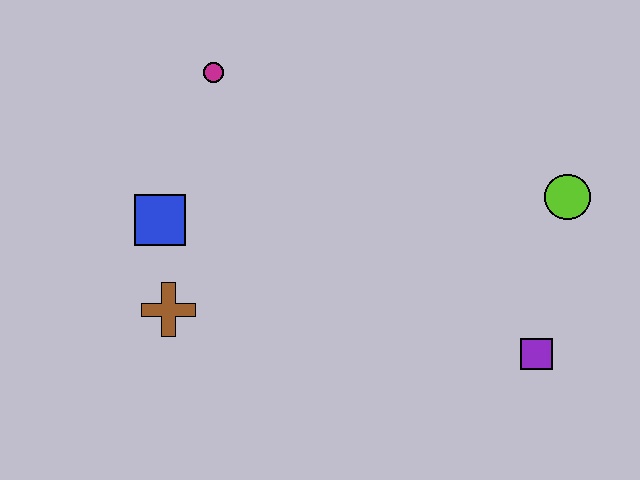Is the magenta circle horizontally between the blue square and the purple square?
Yes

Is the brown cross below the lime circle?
Yes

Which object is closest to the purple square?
The lime circle is closest to the purple square.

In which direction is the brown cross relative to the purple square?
The brown cross is to the left of the purple square.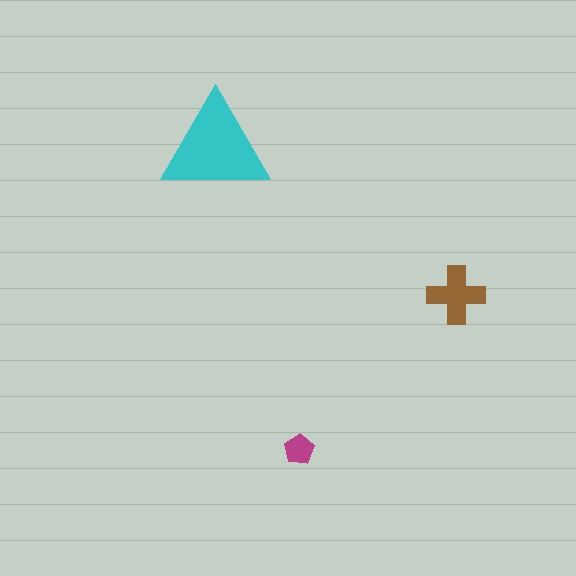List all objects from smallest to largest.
The magenta pentagon, the brown cross, the cyan triangle.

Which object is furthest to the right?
The brown cross is rightmost.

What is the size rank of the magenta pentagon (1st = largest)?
3rd.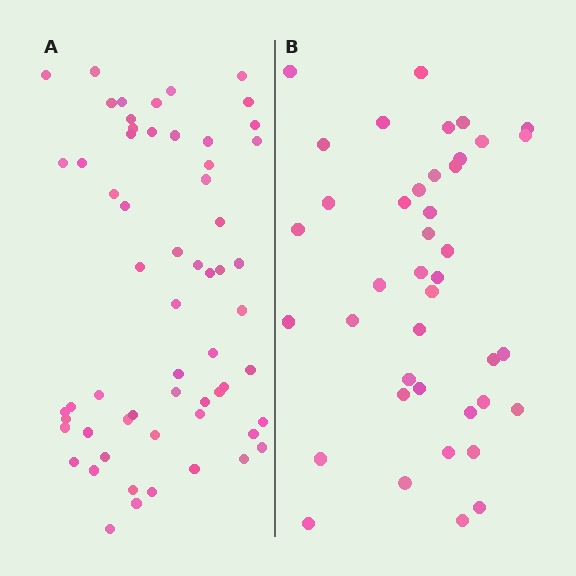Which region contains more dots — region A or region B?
Region A (the left region) has more dots.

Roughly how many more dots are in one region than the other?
Region A has approximately 20 more dots than region B.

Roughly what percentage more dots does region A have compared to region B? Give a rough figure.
About 45% more.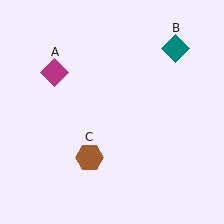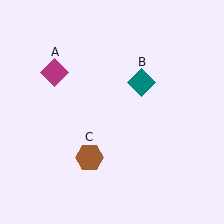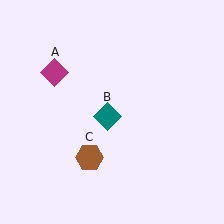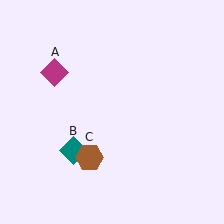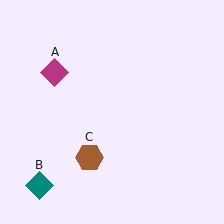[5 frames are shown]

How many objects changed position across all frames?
1 object changed position: teal diamond (object B).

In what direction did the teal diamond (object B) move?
The teal diamond (object B) moved down and to the left.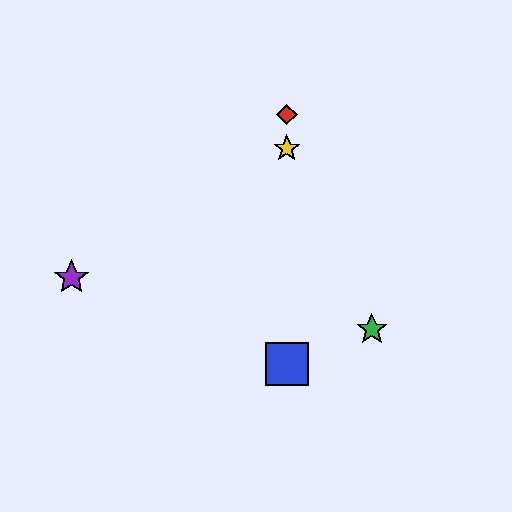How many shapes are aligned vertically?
3 shapes (the red diamond, the blue square, the yellow star) are aligned vertically.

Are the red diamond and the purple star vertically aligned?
No, the red diamond is at x≈287 and the purple star is at x≈71.